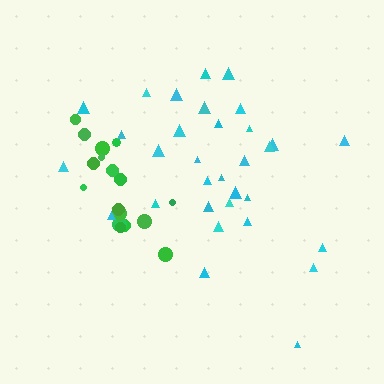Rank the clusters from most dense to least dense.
green, cyan.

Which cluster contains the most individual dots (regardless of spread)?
Cyan (32).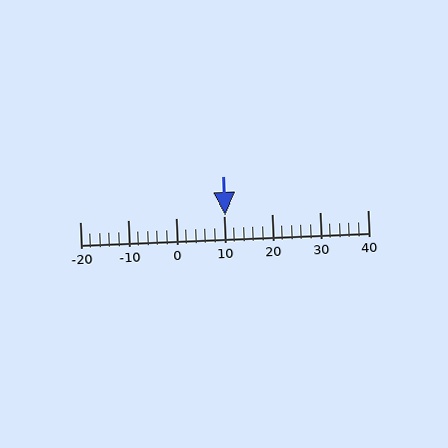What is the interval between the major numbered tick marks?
The major tick marks are spaced 10 units apart.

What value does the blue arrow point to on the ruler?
The blue arrow points to approximately 10.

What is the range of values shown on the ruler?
The ruler shows values from -20 to 40.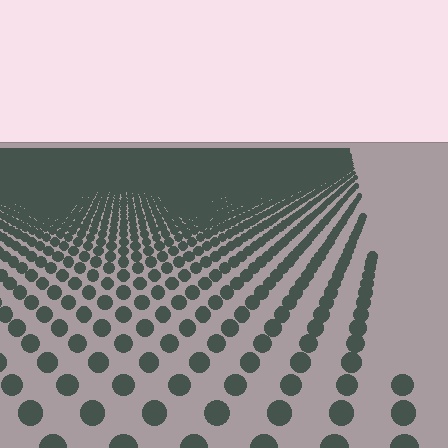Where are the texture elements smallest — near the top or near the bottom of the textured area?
Near the top.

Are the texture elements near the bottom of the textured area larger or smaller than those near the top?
Larger. Near the bottom, elements are closer to the viewer and appear at a bigger on-screen size.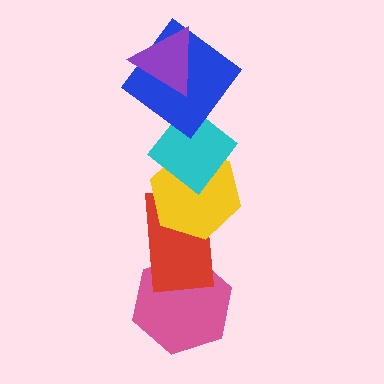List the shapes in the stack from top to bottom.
From top to bottom: the purple triangle, the blue diamond, the cyan diamond, the yellow hexagon, the red rectangle, the pink hexagon.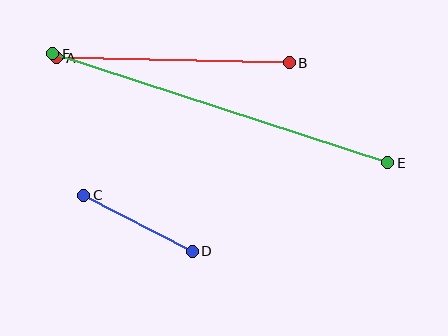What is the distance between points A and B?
The distance is approximately 232 pixels.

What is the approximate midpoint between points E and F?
The midpoint is at approximately (220, 108) pixels.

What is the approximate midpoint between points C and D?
The midpoint is at approximately (138, 223) pixels.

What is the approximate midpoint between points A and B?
The midpoint is at approximately (173, 60) pixels.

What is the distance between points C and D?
The distance is approximately 122 pixels.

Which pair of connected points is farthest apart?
Points E and F are farthest apart.